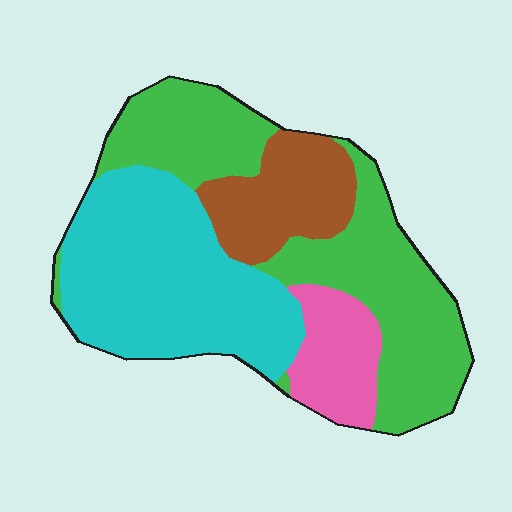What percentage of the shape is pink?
Pink takes up about one tenth (1/10) of the shape.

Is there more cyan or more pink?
Cyan.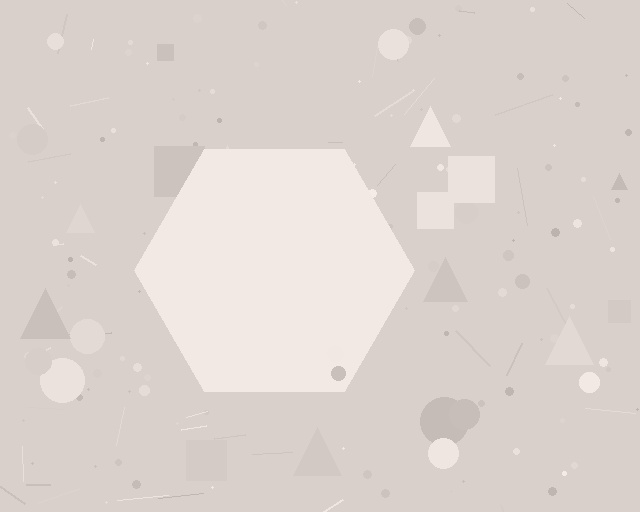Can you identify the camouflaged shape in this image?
The camouflaged shape is a hexagon.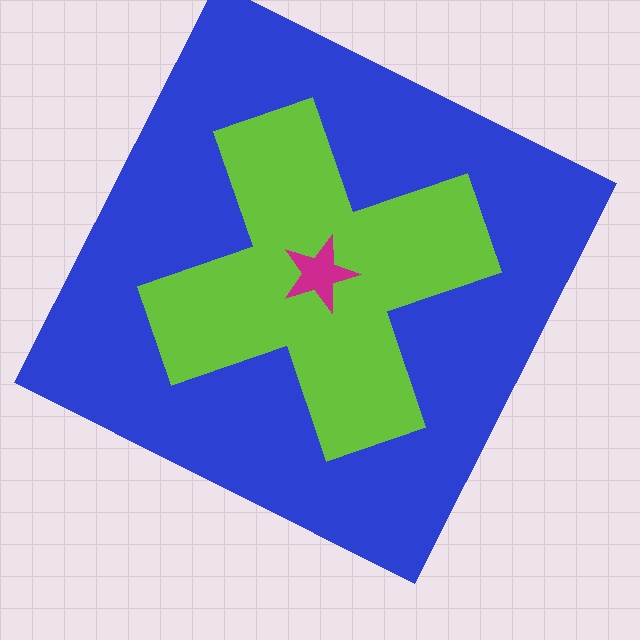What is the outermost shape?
The blue square.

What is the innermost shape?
The magenta star.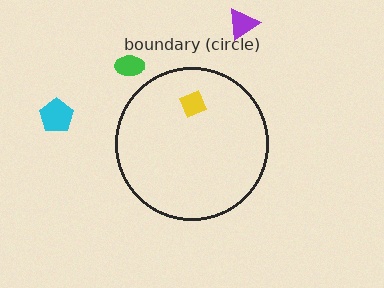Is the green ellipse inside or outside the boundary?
Outside.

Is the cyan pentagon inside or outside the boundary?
Outside.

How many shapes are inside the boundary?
1 inside, 3 outside.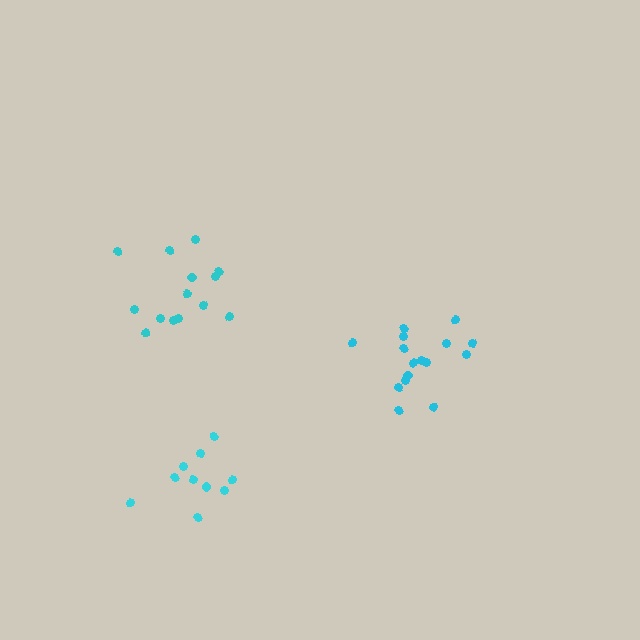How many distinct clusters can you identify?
There are 3 distinct clusters.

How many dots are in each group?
Group 1: 14 dots, Group 2: 16 dots, Group 3: 10 dots (40 total).